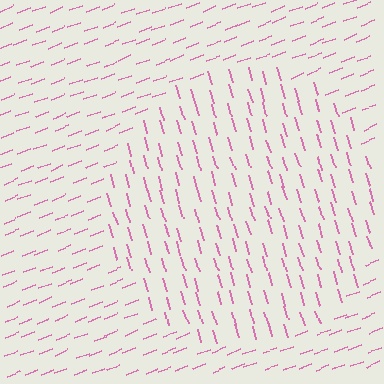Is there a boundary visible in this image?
Yes, there is a texture boundary formed by a change in line orientation.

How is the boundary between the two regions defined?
The boundary is defined purely by a change in line orientation (approximately 85 degrees difference). All lines are the same color and thickness.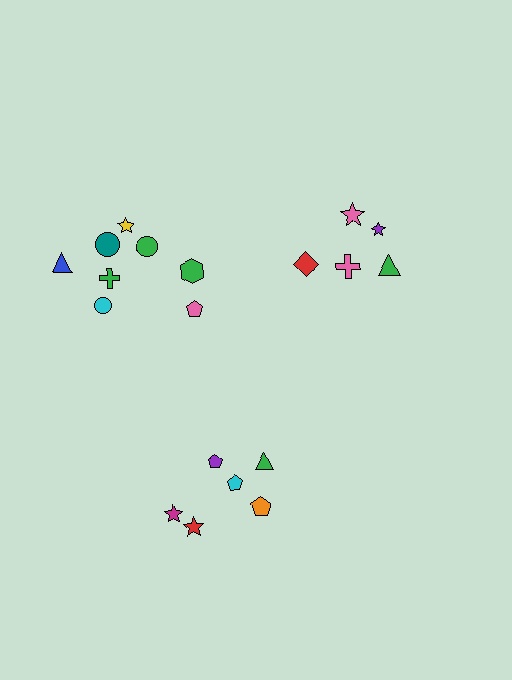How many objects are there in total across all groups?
There are 19 objects.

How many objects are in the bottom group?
There are 6 objects.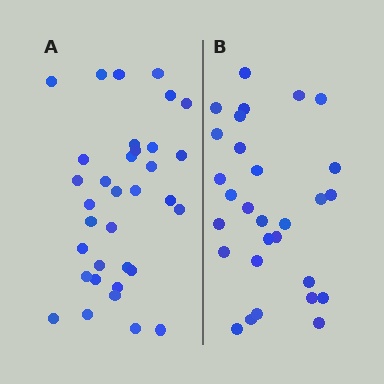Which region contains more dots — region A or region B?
Region A (the left region) has more dots.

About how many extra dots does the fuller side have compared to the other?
Region A has about 5 more dots than region B.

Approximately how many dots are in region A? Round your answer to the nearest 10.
About 30 dots. (The exact count is 34, which rounds to 30.)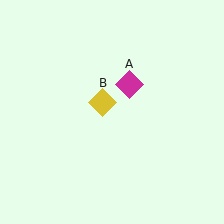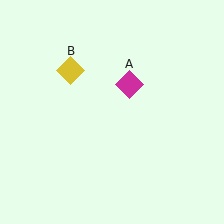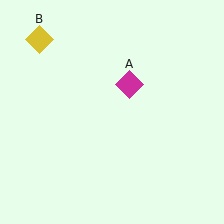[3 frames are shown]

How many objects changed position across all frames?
1 object changed position: yellow diamond (object B).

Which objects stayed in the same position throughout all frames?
Magenta diamond (object A) remained stationary.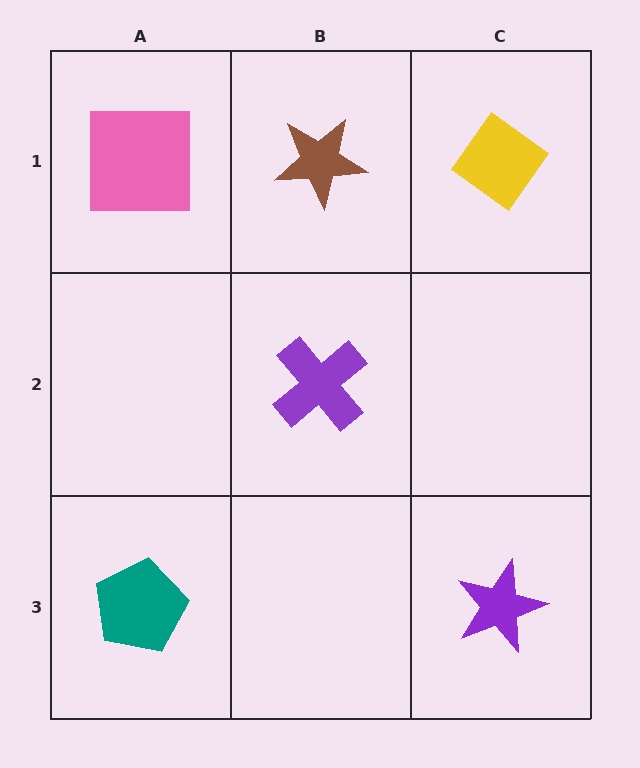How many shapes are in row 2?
1 shape.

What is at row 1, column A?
A pink square.